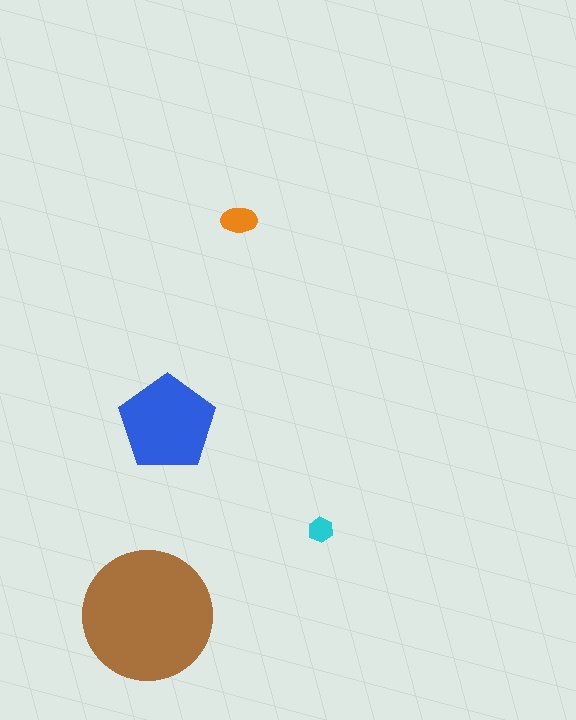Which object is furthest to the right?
The cyan hexagon is rightmost.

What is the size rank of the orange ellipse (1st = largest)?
3rd.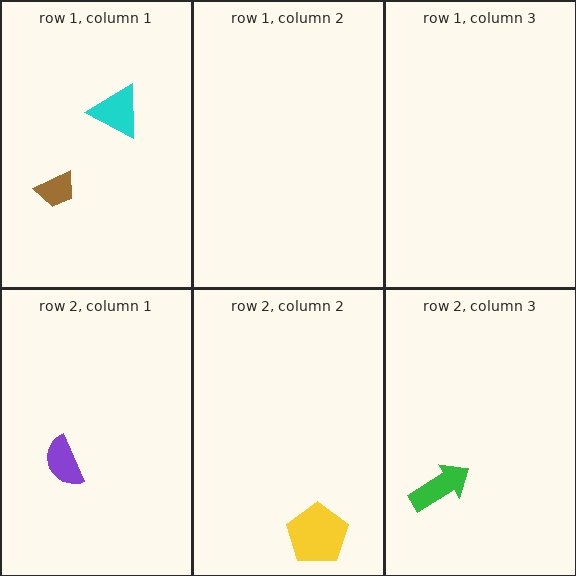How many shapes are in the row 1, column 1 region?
2.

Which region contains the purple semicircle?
The row 2, column 1 region.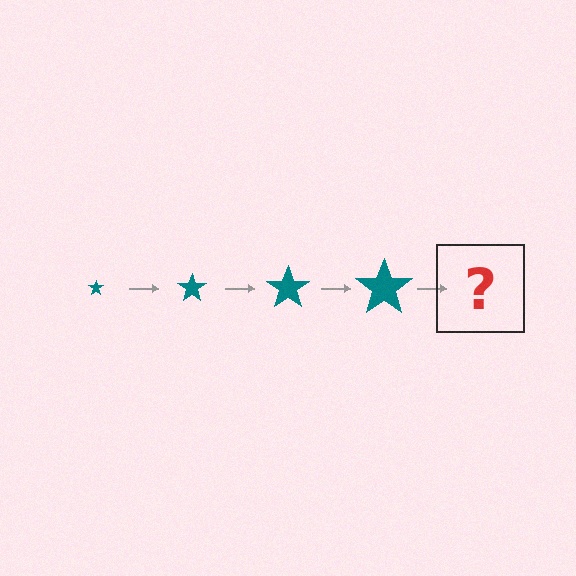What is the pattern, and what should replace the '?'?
The pattern is that the star gets progressively larger each step. The '?' should be a teal star, larger than the previous one.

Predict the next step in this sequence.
The next step is a teal star, larger than the previous one.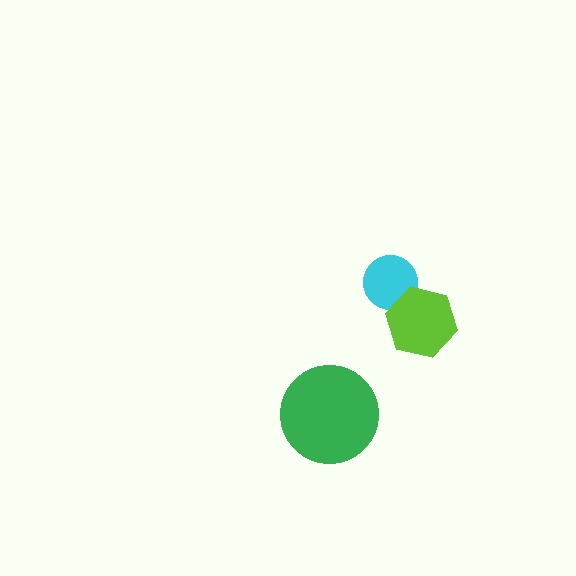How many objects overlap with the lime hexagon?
1 object overlaps with the lime hexagon.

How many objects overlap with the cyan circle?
1 object overlaps with the cyan circle.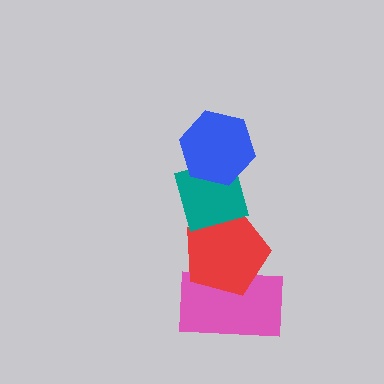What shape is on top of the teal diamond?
The blue hexagon is on top of the teal diamond.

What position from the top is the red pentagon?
The red pentagon is 3rd from the top.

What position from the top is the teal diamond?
The teal diamond is 2nd from the top.